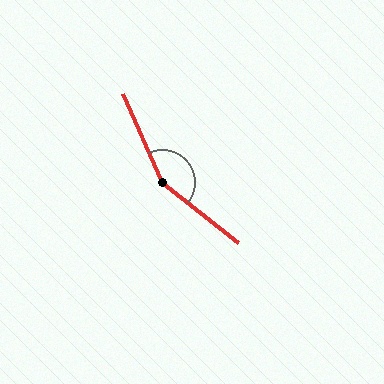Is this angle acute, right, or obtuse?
It is obtuse.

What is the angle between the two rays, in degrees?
Approximately 153 degrees.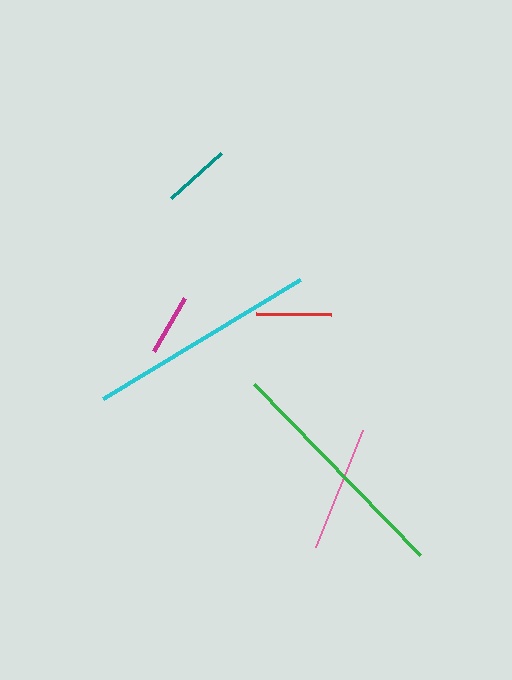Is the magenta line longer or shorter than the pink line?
The pink line is longer than the magenta line.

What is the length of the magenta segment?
The magenta segment is approximately 61 pixels long.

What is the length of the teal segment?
The teal segment is approximately 67 pixels long.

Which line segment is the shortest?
The magenta line is the shortest at approximately 61 pixels.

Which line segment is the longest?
The green line is the longest at approximately 238 pixels.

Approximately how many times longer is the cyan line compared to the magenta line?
The cyan line is approximately 3.8 times the length of the magenta line.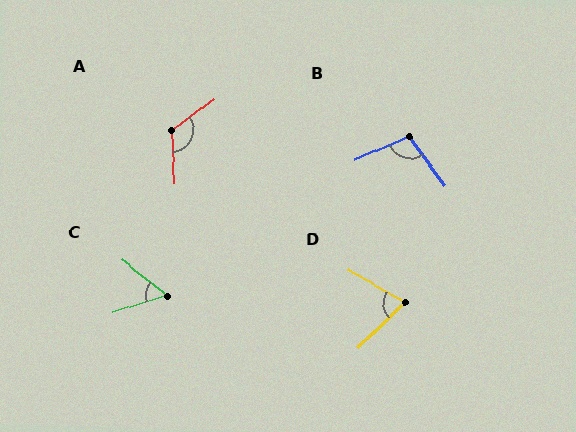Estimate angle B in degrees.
Approximately 103 degrees.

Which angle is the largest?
A, at approximately 124 degrees.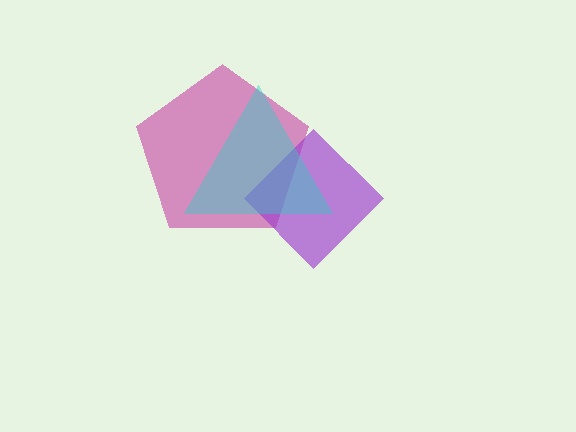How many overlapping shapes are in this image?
There are 3 overlapping shapes in the image.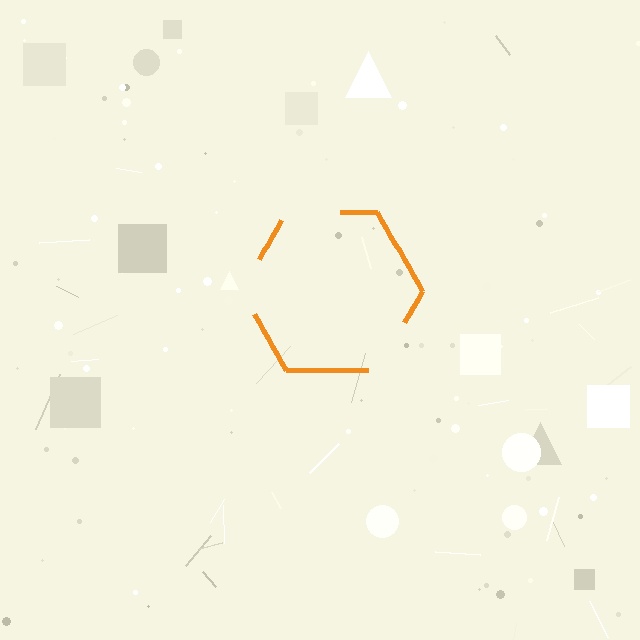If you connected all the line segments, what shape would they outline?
They would outline a hexagon.